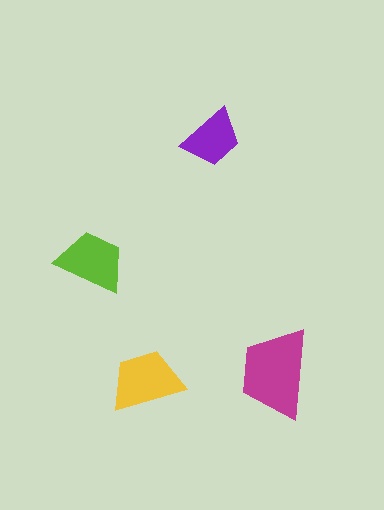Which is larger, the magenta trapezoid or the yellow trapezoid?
The magenta one.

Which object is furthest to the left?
The lime trapezoid is leftmost.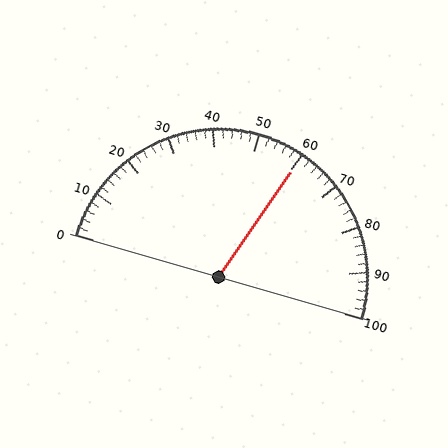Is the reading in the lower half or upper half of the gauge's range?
The reading is in the upper half of the range (0 to 100).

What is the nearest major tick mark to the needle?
The nearest major tick mark is 60.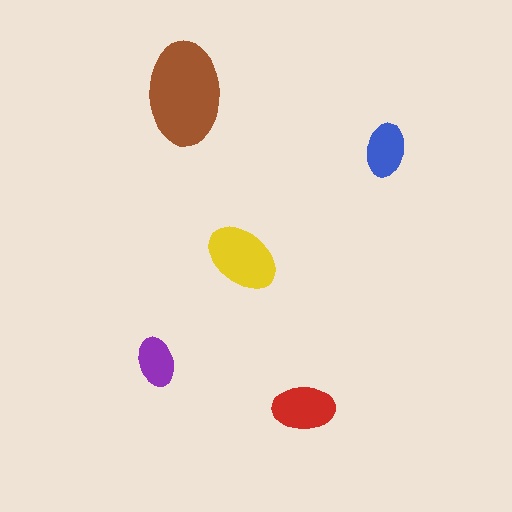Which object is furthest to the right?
The blue ellipse is rightmost.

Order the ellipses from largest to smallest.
the brown one, the yellow one, the red one, the blue one, the purple one.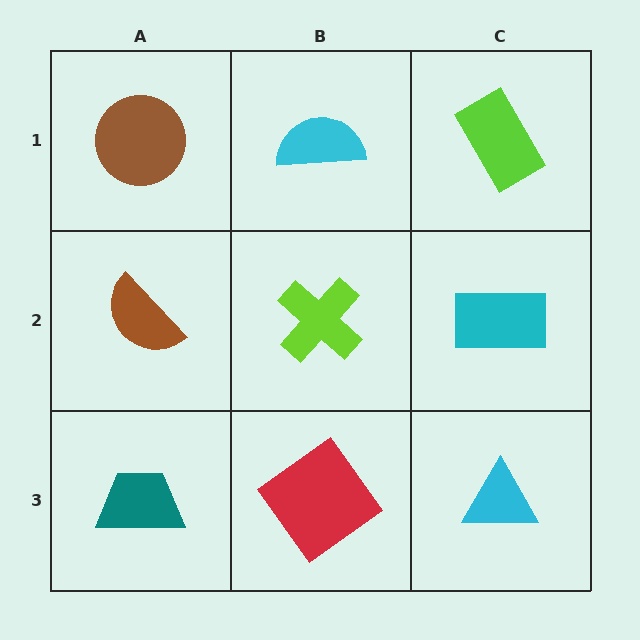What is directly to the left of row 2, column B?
A brown semicircle.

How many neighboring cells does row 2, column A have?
3.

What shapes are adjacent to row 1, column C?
A cyan rectangle (row 2, column C), a cyan semicircle (row 1, column B).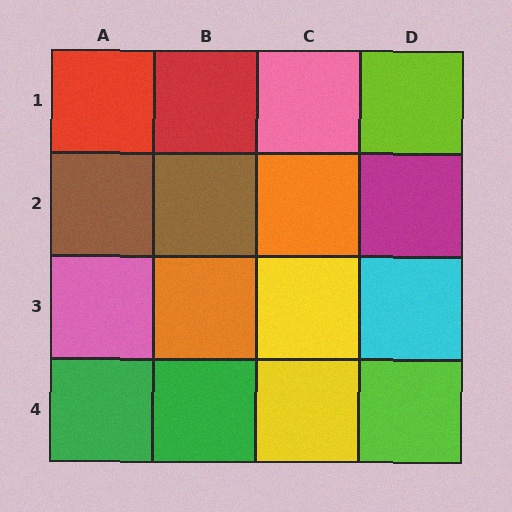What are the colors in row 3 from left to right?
Pink, orange, yellow, cyan.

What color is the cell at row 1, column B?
Red.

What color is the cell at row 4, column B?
Green.